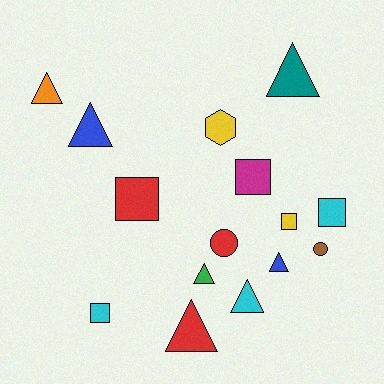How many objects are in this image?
There are 15 objects.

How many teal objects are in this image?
There is 1 teal object.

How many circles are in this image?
There are 2 circles.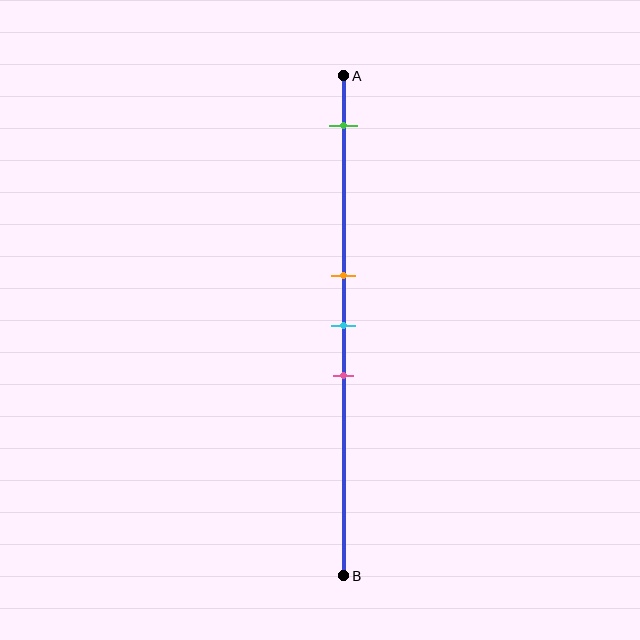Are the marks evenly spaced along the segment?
No, the marks are not evenly spaced.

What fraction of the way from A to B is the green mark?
The green mark is approximately 10% (0.1) of the way from A to B.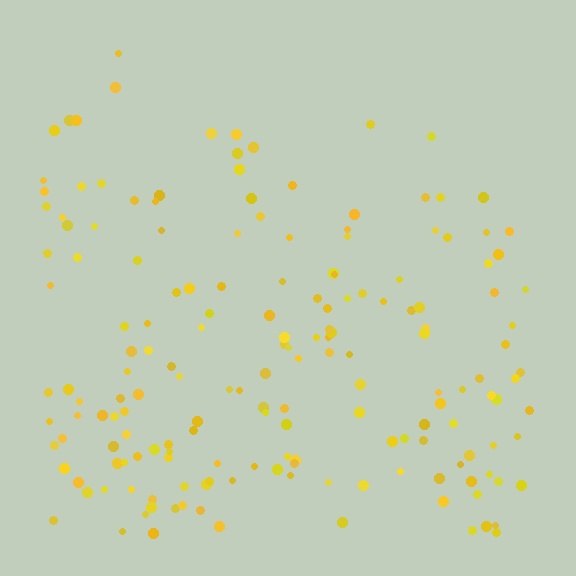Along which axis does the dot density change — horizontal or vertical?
Vertical.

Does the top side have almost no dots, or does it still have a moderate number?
Still a moderate number, just noticeably fewer than the bottom.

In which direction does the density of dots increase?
From top to bottom, with the bottom side densest.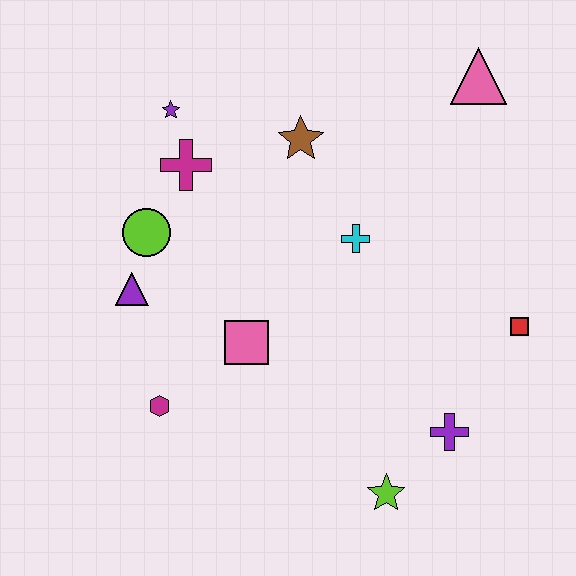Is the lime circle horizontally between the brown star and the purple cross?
No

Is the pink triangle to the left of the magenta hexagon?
No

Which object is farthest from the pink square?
The pink triangle is farthest from the pink square.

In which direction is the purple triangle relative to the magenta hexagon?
The purple triangle is above the magenta hexagon.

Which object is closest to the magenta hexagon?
The pink square is closest to the magenta hexagon.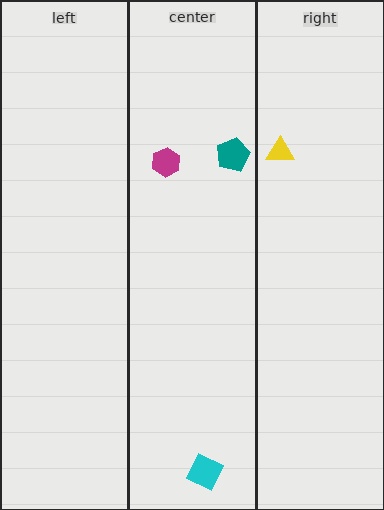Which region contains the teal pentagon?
The center region.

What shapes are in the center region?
The cyan diamond, the magenta hexagon, the teal pentagon.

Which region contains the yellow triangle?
The right region.